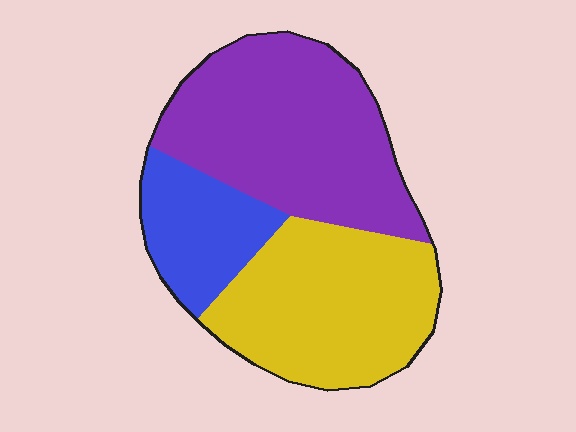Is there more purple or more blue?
Purple.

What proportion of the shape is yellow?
Yellow takes up between a quarter and a half of the shape.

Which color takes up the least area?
Blue, at roughly 20%.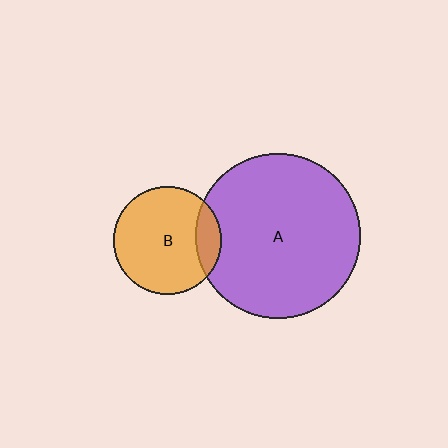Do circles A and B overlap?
Yes.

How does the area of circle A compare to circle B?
Approximately 2.3 times.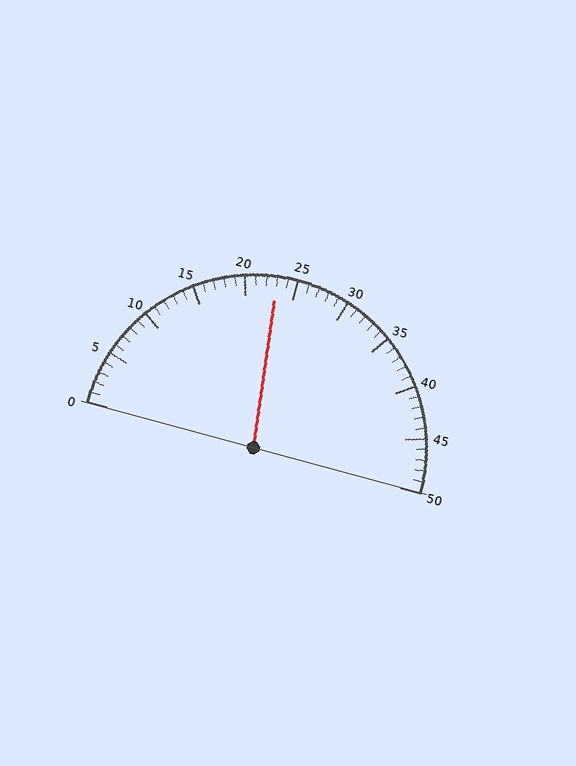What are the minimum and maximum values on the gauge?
The gauge ranges from 0 to 50.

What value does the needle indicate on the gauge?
The needle indicates approximately 23.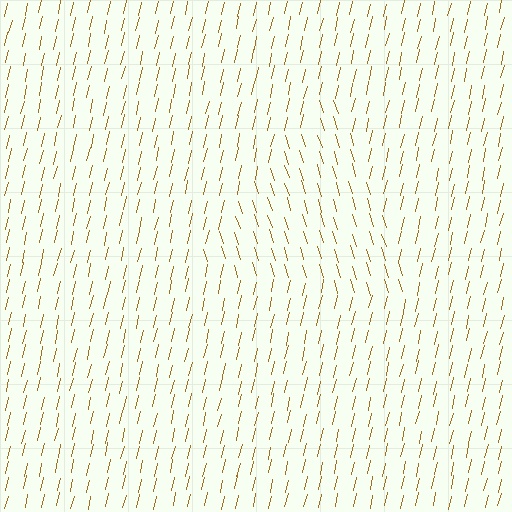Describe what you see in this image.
The image is filled with small brown line segments. A triangle region in the image has lines oriented differently from the surrounding lines, creating a visible texture boundary.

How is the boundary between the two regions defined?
The boundary is defined purely by a change in line orientation (approximately 31 degrees difference). All lines are the same color and thickness.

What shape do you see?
I see a triangle.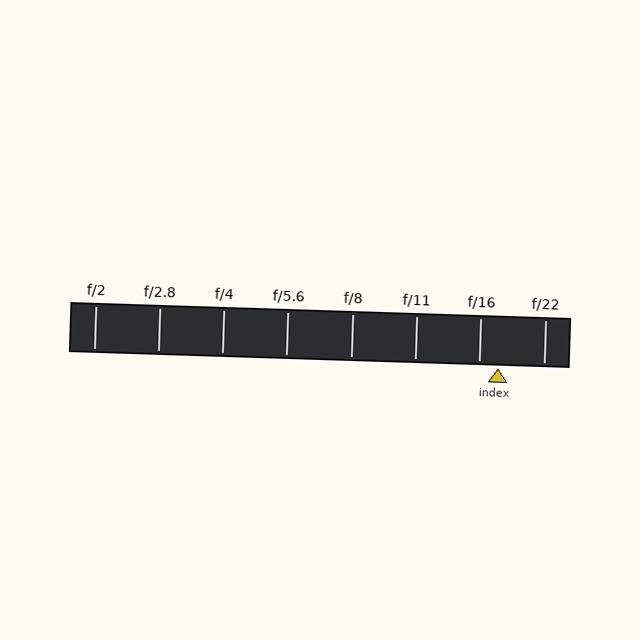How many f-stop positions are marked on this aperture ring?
There are 8 f-stop positions marked.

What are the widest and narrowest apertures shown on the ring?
The widest aperture shown is f/2 and the narrowest is f/22.